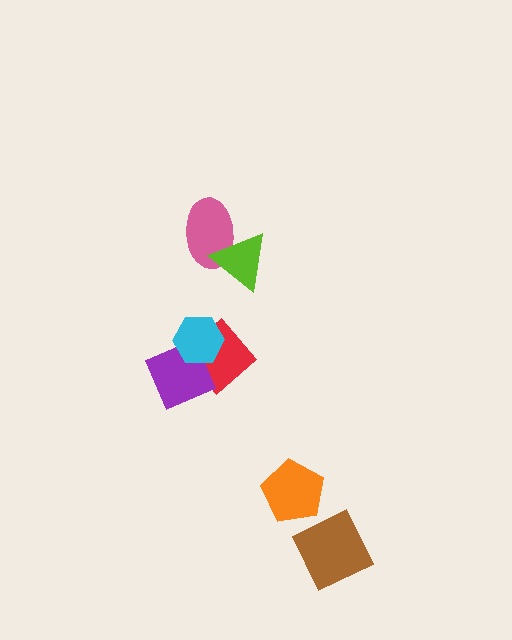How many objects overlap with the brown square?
0 objects overlap with the brown square.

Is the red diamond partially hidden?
Yes, it is partially covered by another shape.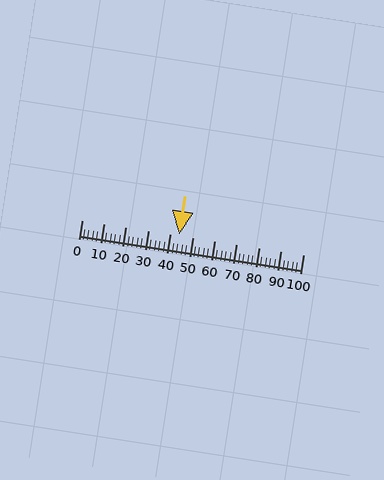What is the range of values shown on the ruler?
The ruler shows values from 0 to 100.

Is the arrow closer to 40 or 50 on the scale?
The arrow is closer to 40.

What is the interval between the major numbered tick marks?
The major tick marks are spaced 10 units apart.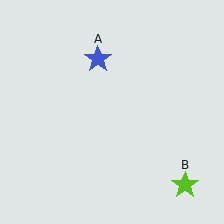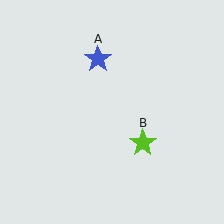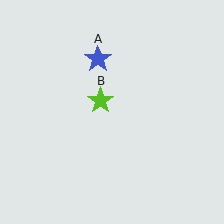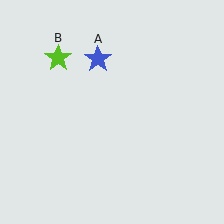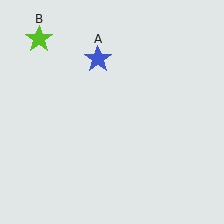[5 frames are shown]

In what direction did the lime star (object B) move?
The lime star (object B) moved up and to the left.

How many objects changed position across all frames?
1 object changed position: lime star (object B).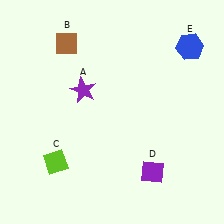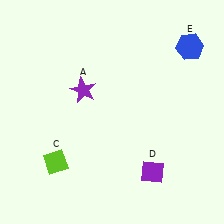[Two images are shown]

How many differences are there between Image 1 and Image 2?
There is 1 difference between the two images.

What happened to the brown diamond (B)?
The brown diamond (B) was removed in Image 2. It was in the top-left area of Image 1.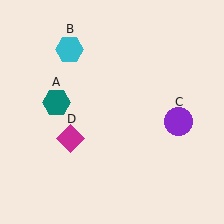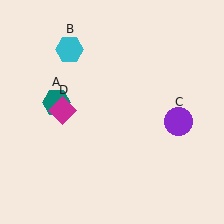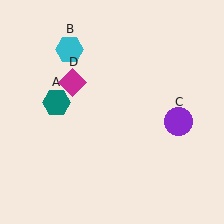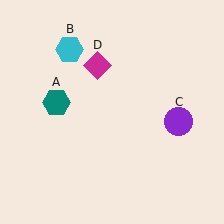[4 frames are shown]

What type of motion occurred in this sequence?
The magenta diamond (object D) rotated clockwise around the center of the scene.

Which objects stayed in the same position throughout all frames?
Teal hexagon (object A) and cyan hexagon (object B) and purple circle (object C) remained stationary.